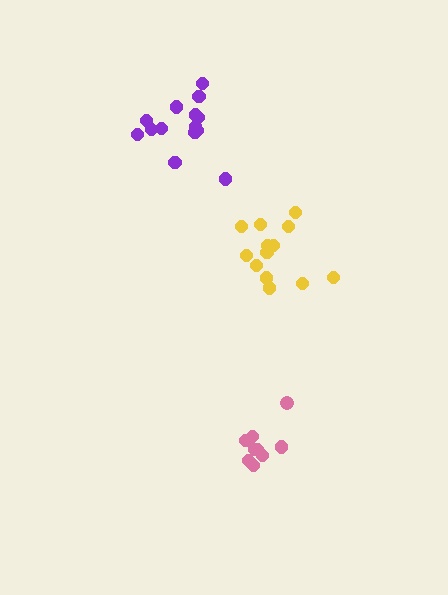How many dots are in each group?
Group 1: 13 dots, Group 2: 9 dots, Group 3: 14 dots (36 total).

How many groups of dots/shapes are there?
There are 3 groups.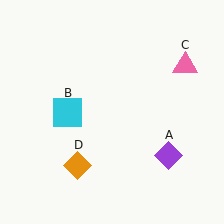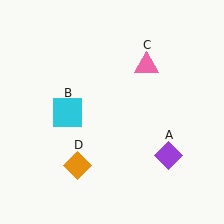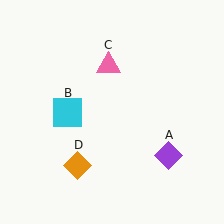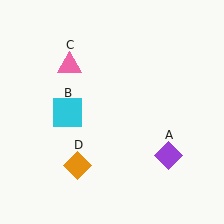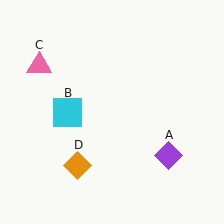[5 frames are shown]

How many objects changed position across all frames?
1 object changed position: pink triangle (object C).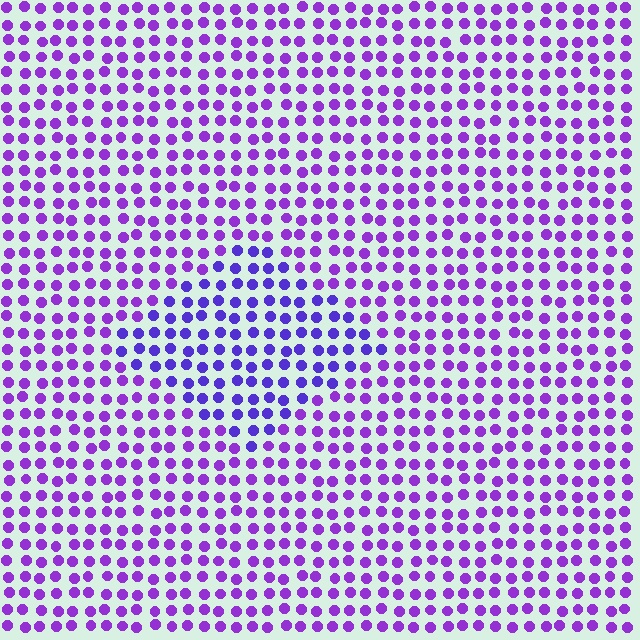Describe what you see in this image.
The image is filled with small purple elements in a uniform arrangement. A diamond-shaped region is visible where the elements are tinted to a slightly different hue, forming a subtle color boundary.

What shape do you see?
I see a diamond.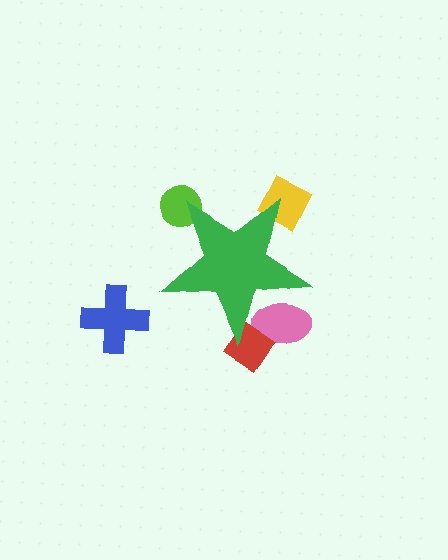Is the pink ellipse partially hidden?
Yes, the pink ellipse is partially hidden behind the green star.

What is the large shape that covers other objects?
A green star.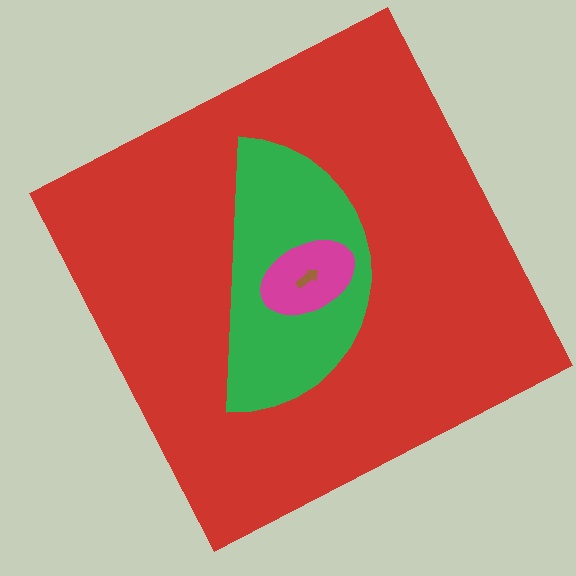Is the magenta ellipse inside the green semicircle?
Yes.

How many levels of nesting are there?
4.